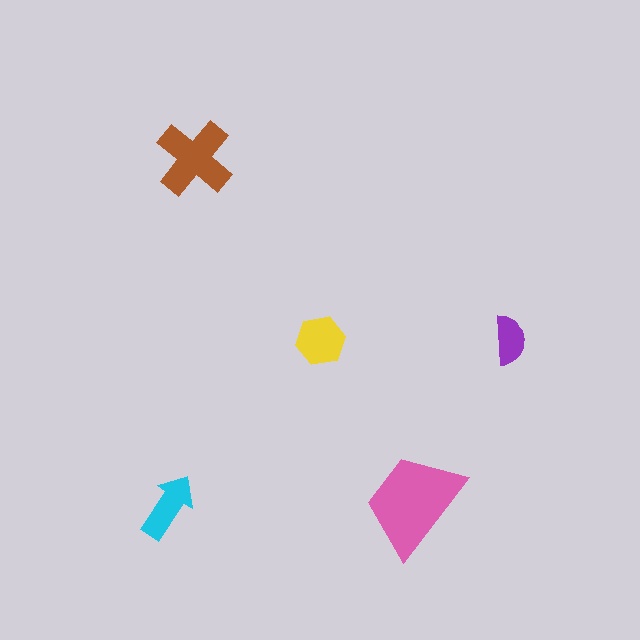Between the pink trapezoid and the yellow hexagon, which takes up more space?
The pink trapezoid.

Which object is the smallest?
The purple semicircle.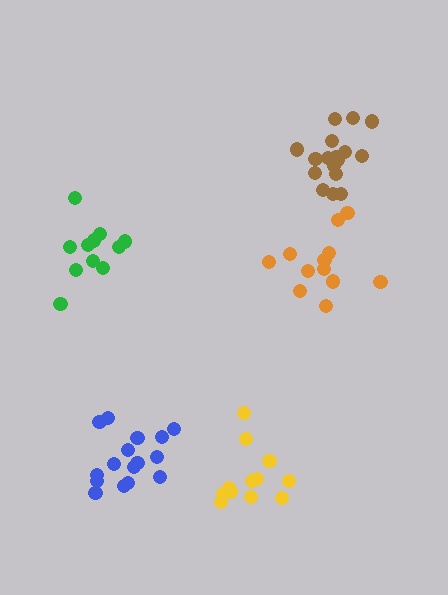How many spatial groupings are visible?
There are 5 spatial groupings.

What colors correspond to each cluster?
The clusters are colored: green, blue, yellow, orange, brown.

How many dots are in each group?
Group 1: 11 dots, Group 2: 16 dots, Group 3: 12 dots, Group 4: 12 dots, Group 5: 17 dots (68 total).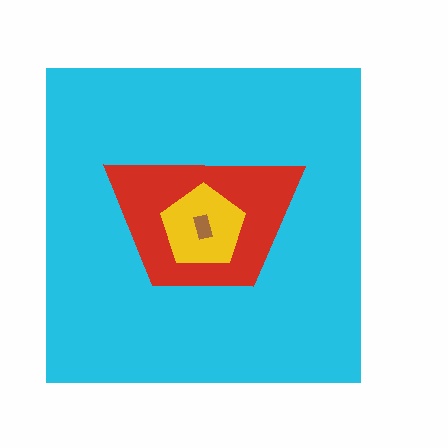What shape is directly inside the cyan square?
The red trapezoid.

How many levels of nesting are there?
4.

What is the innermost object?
The brown rectangle.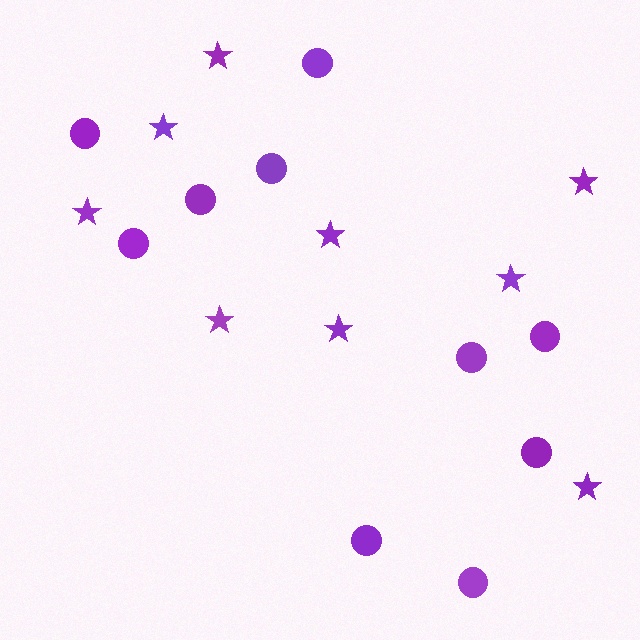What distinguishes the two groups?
There are 2 groups: one group of stars (9) and one group of circles (10).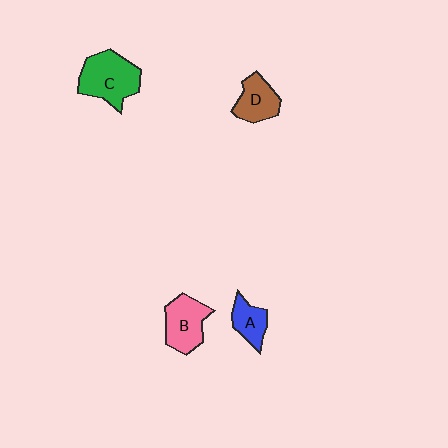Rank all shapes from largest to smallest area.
From largest to smallest: C (green), B (pink), D (brown), A (blue).